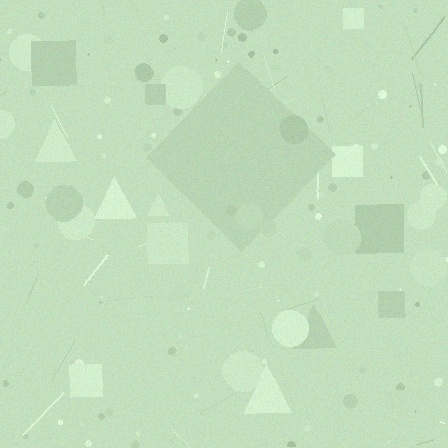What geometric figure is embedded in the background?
A diamond is embedded in the background.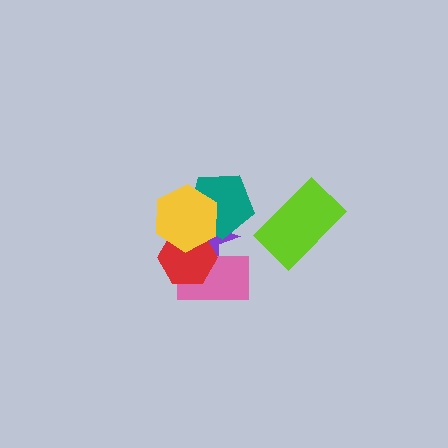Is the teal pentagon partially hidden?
Yes, it is partially covered by another shape.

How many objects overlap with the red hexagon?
3 objects overlap with the red hexagon.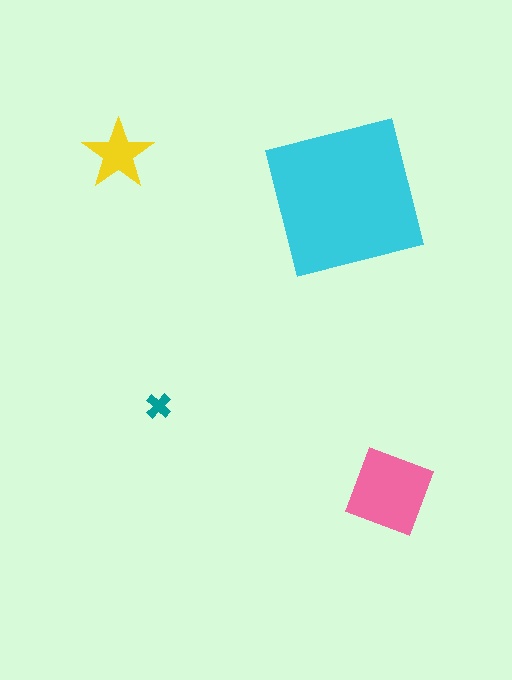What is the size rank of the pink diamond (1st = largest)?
2nd.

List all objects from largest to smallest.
The cyan square, the pink diamond, the yellow star, the teal cross.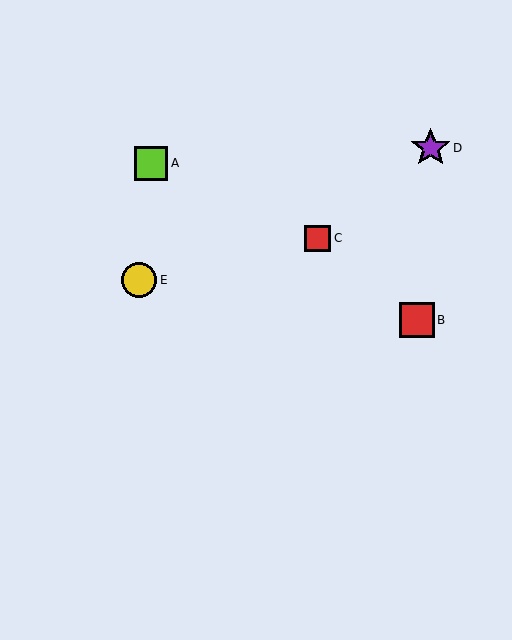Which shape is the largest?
The purple star (labeled D) is the largest.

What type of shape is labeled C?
Shape C is a red square.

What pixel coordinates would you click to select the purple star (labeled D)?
Click at (431, 148) to select the purple star D.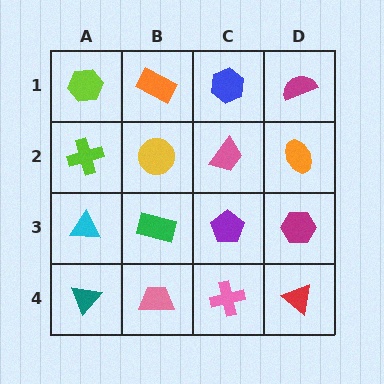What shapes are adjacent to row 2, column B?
An orange rectangle (row 1, column B), a green rectangle (row 3, column B), a lime cross (row 2, column A), a pink trapezoid (row 2, column C).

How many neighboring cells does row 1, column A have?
2.